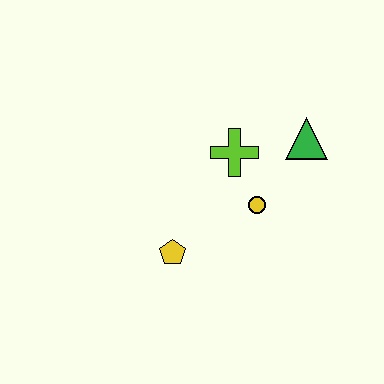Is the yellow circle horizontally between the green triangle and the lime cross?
Yes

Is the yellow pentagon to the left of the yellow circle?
Yes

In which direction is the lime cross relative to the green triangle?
The lime cross is to the left of the green triangle.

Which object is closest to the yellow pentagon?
The yellow circle is closest to the yellow pentagon.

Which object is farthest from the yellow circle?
The yellow pentagon is farthest from the yellow circle.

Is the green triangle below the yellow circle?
No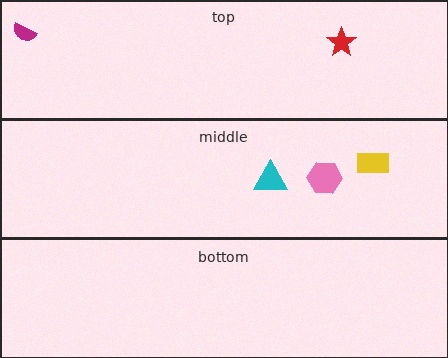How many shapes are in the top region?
2.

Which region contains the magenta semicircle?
The top region.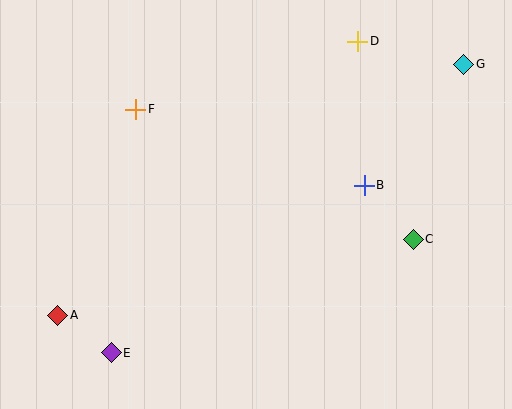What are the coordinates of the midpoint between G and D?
The midpoint between G and D is at (411, 53).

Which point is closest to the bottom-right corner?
Point C is closest to the bottom-right corner.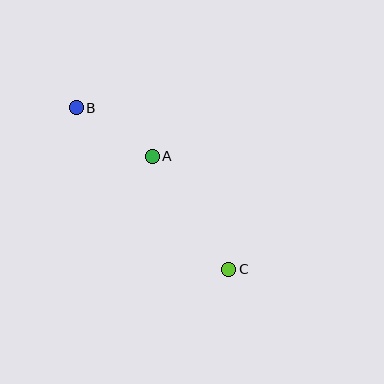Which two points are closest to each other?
Points A and B are closest to each other.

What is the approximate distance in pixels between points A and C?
The distance between A and C is approximately 136 pixels.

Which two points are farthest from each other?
Points B and C are farthest from each other.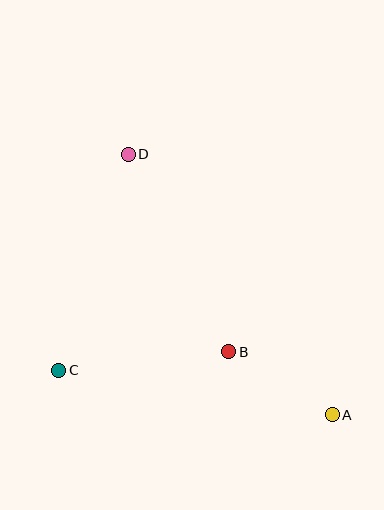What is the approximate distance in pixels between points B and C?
The distance between B and C is approximately 171 pixels.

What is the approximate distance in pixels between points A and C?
The distance between A and C is approximately 277 pixels.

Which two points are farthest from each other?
Points A and D are farthest from each other.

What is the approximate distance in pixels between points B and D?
The distance between B and D is approximately 222 pixels.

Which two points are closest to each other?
Points A and B are closest to each other.